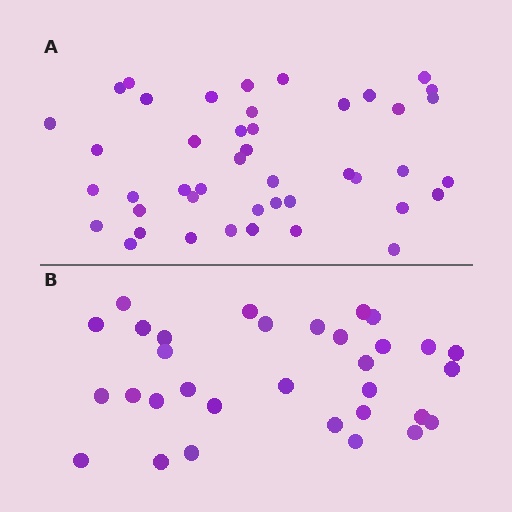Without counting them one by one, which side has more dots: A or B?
Region A (the top region) has more dots.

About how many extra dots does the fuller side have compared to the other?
Region A has roughly 12 or so more dots than region B.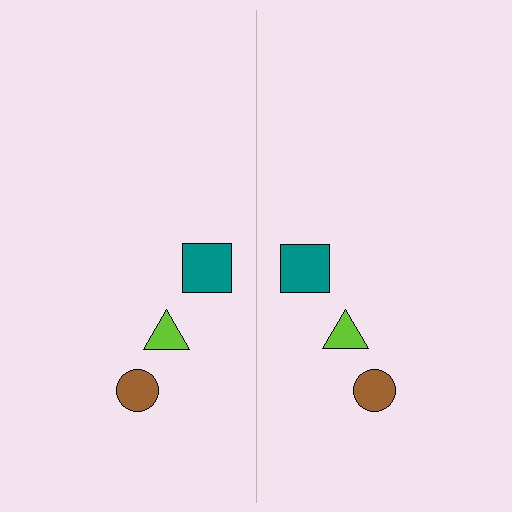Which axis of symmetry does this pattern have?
The pattern has a vertical axis of symmetry running through the center of the image.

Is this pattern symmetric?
Yes, this pattern has bilateral (reflection) symmetry.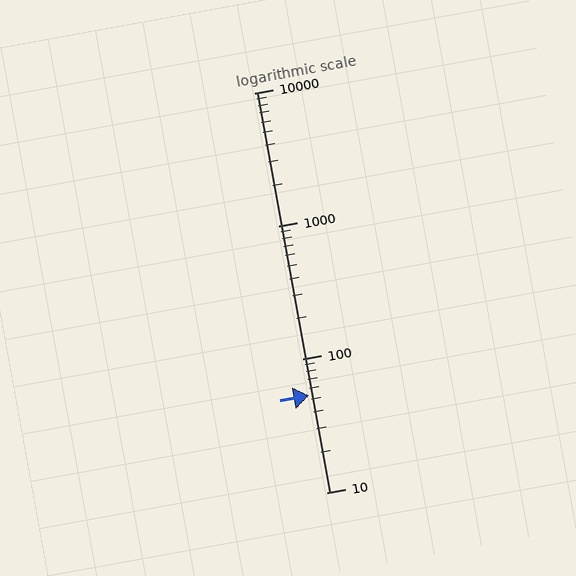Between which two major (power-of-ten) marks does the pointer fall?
The pointer is between 10 and 100.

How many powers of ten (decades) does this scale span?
The scale spans 3 decades, from 10 to 10000.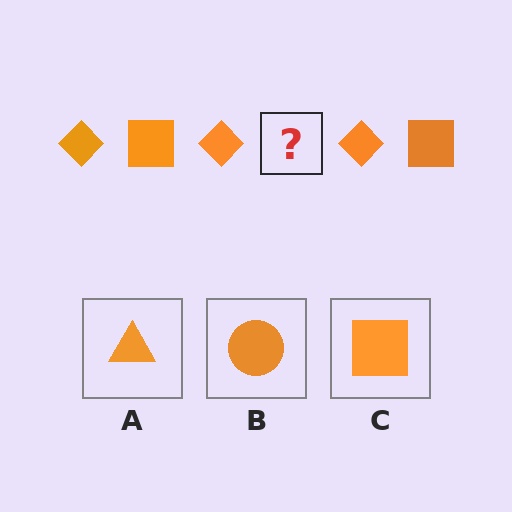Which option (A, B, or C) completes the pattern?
C.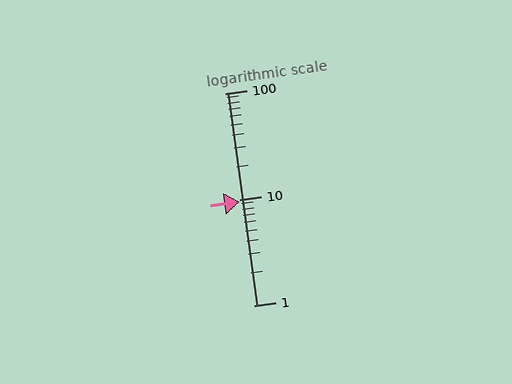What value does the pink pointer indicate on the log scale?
The pointer indicates approximately 9.5.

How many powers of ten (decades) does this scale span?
The scale spans 2 decades, from 1 to 100.